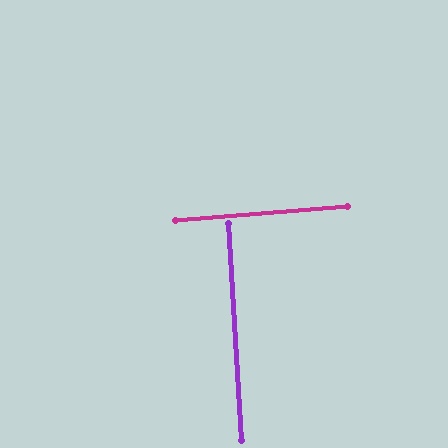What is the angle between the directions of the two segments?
Approximately 89 degrees.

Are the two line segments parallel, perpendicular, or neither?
Perpendicular — they meet at approximately 89°.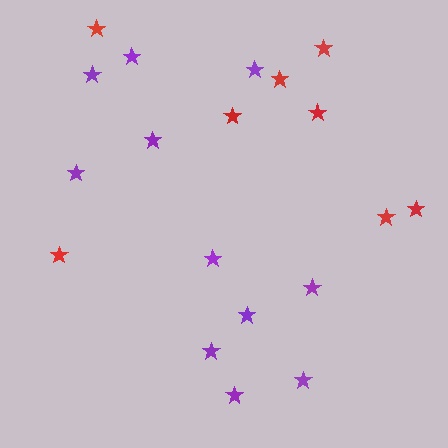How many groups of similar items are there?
There are 2 groups: one group of purple stars (11) and one group of red stars (8).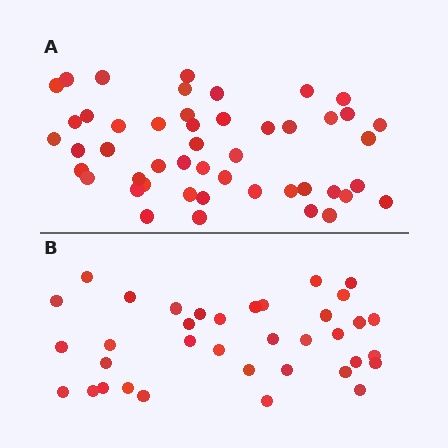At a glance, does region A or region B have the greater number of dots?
Region A (the top region) has more dots.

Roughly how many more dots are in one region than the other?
Region A has roughly 12 or so more dots than region B.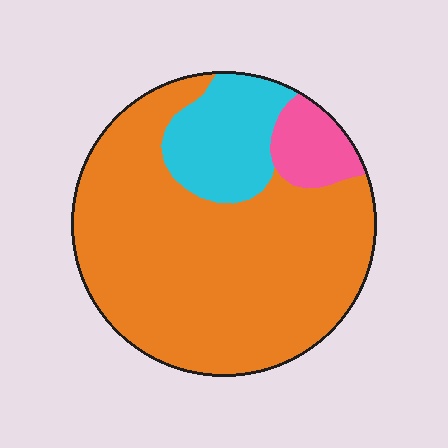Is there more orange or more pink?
Orange.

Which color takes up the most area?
Orange, at roughly 75%.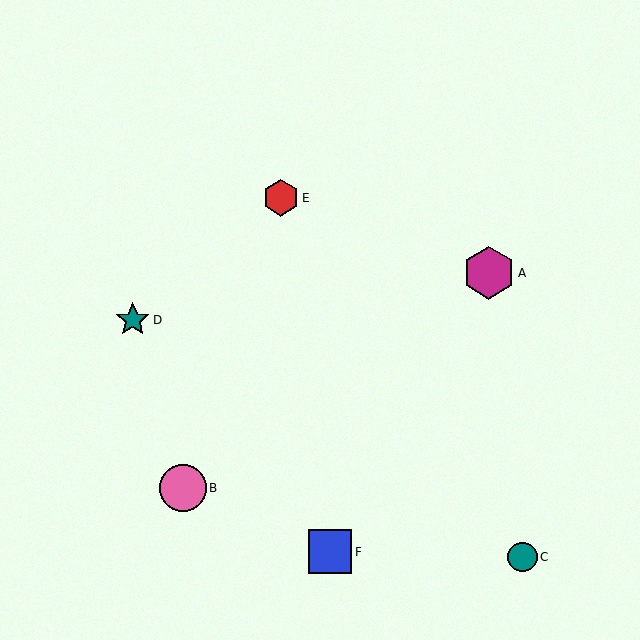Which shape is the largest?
The magenta hexagon (labeled A) is the largest.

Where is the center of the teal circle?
The center of the teal circle is at (523, 557).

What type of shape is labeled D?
Shape D is a teal star.